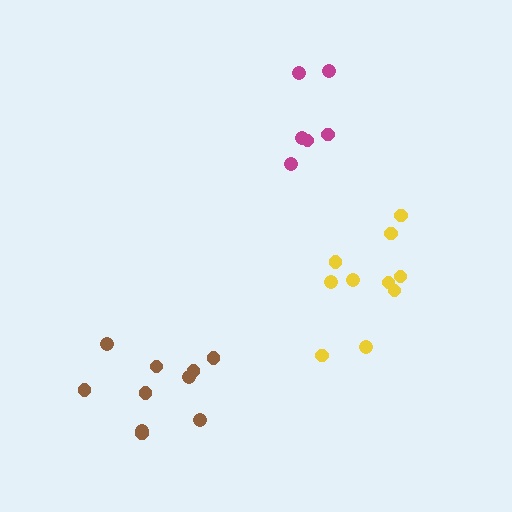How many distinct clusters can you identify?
There are 3 distinct clusters.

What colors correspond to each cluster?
The clusters are colored: magenta, brown, yellow.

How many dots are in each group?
Group 1: 6 dots, Group 2: 10 dots, Group 3: 10 dots (26 total).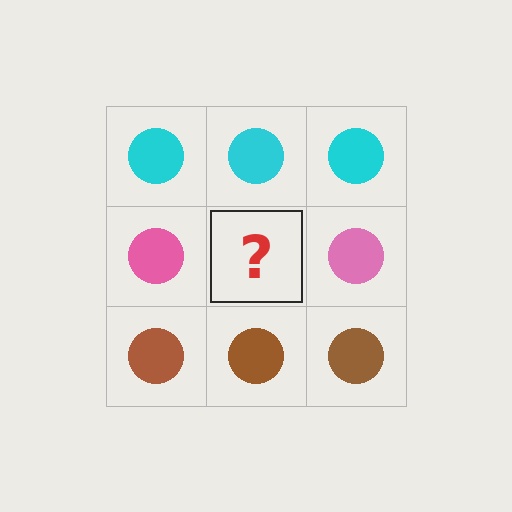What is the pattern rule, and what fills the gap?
The rule is that each row has a consistent color. The gap should be filled with a pink circle.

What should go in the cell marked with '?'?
The missing cell should contain a pink circle.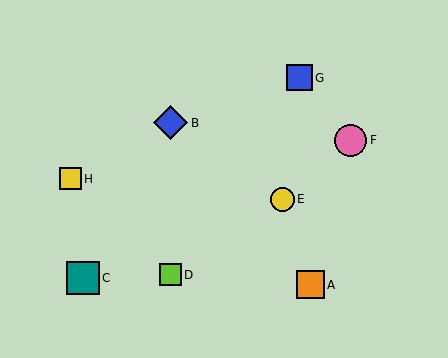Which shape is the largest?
The blue diamond (labeled B) is the largest.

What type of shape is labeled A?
Shape A is an orange square.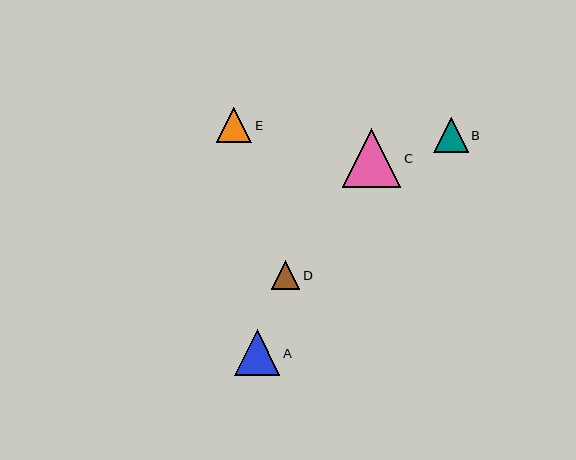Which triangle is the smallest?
Triangle D is the smallest with a size of approximately 29 pixels.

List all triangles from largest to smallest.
From largest to smallest: C, A, E, B, D.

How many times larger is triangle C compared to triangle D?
Triangle C is approximately 2.1 times the size of triangle D.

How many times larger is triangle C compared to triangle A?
Triangle C is approximately 1.3 times the size of triangle A.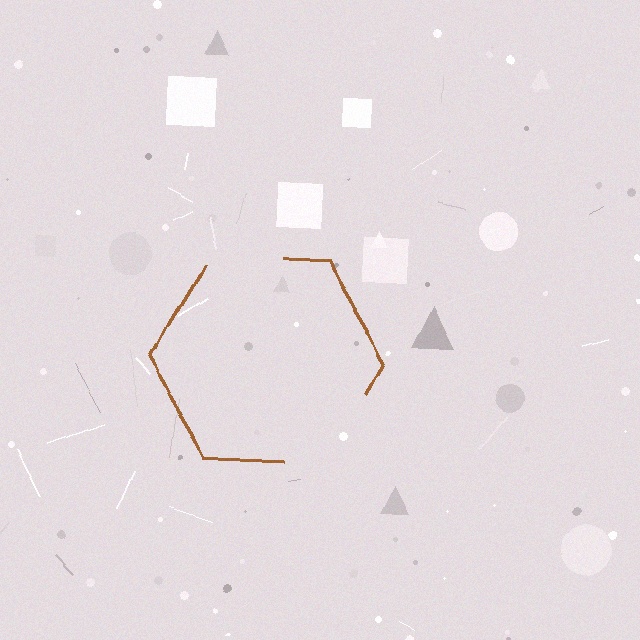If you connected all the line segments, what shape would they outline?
They would outline a hexagon.